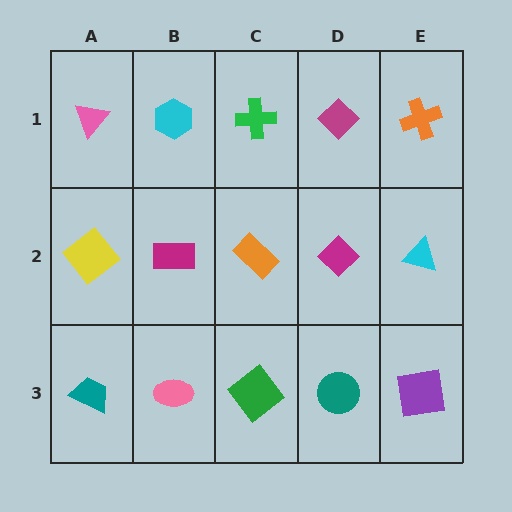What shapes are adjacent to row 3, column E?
A cyan triangle (row 2, column E), a teal circle (row 3, column D).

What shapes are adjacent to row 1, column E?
A cyan triangle (row 2, column E), a magenta diamond (row 1, column D).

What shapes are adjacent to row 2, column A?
A pink triangle (row 1, column A), a teal trapezoid (row 3, column A), a magenta rectangle (row 2, column B).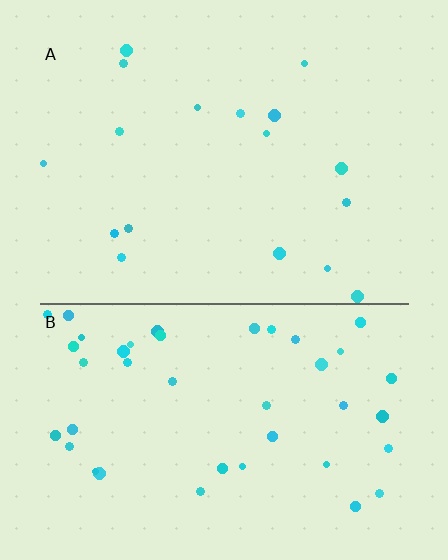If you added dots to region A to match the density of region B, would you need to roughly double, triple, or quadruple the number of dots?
Approximately triple.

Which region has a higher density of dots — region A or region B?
B (the bottom).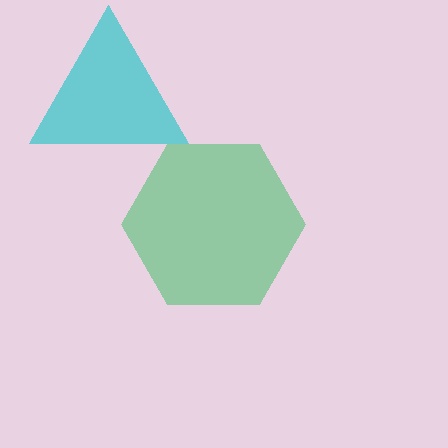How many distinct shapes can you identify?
There are 2 distinct shapes: a cyan triangle, a green hexagon.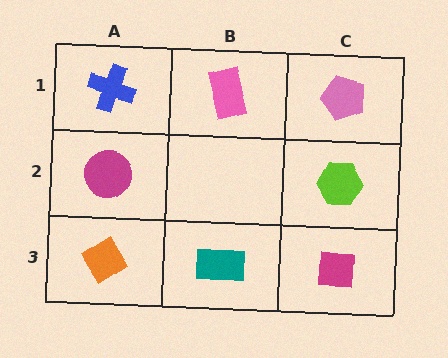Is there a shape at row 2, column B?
No, that cell is empty.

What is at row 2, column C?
A lime hexagon.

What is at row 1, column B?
A pink rectangle.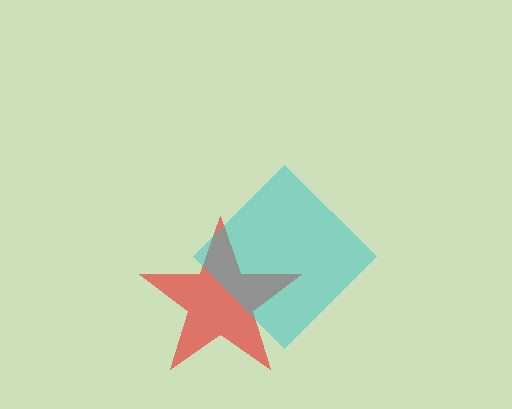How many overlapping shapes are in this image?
There are 2 overlapping shapes in the image.